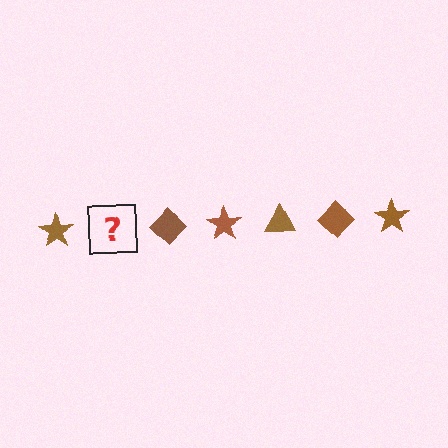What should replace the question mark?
The question mark should be replaced with a brown triangle.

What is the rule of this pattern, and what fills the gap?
The rule is that the pattern cycles through star, triangle, diamond shapes in brown. The gap should be filled with a brown triangle.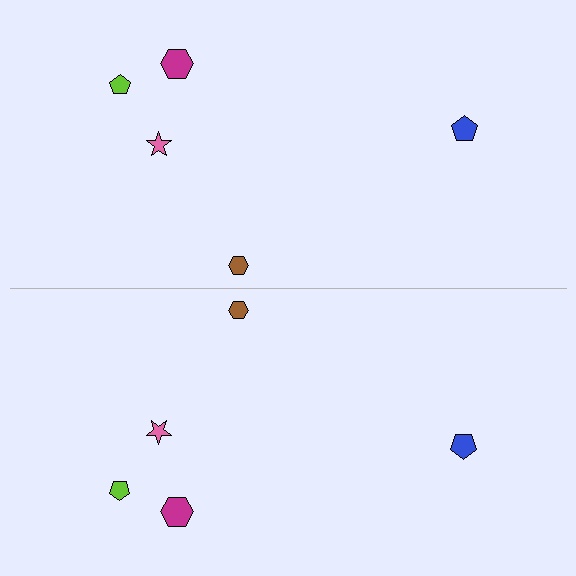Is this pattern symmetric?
Yes, this pattern has bilateral (reflection) symmetry.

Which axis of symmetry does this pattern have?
The pattern has a horizontal axis of symmetry running through the center of the image.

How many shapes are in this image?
There are 10 shapes in this image.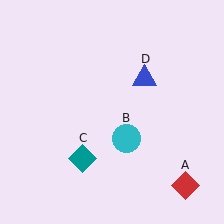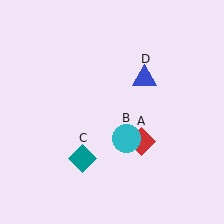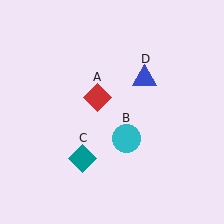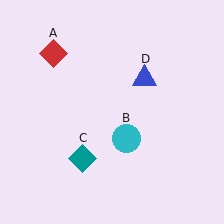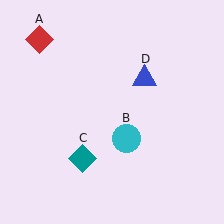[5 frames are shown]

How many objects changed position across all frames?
1 object changed position: red diamond (object A).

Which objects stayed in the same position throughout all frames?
Cyan circle (object B) and teal diamond (object C) and blue triangle (object D) remained stationary.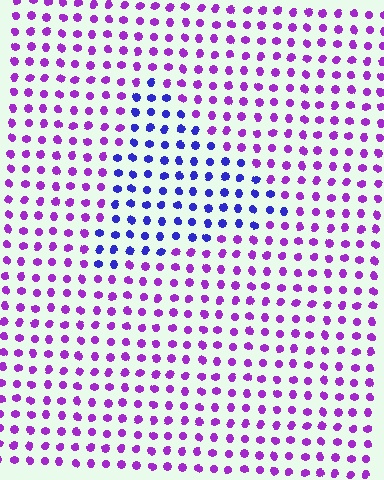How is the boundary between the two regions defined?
The boundary is defined purely by a slight shift in hue (about 44 degrees). Spacing, size, and orientation are identical on both sides.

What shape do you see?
I see a triangle.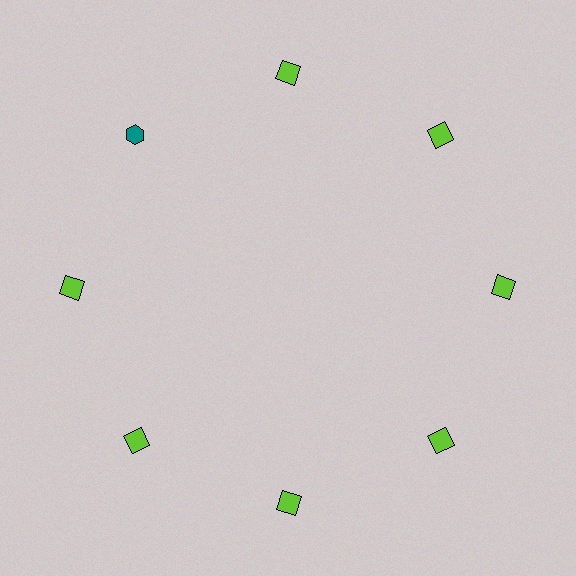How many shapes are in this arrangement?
There are 8 shapes arranged in a ring pattern.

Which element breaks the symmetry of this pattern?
The teal hexagon at roughly the 10 o'clock position breaks the symmetry. All other shapes are lime squares.